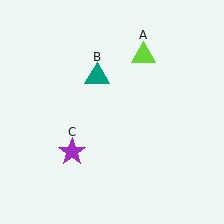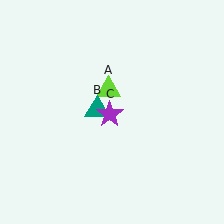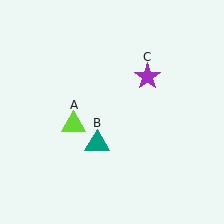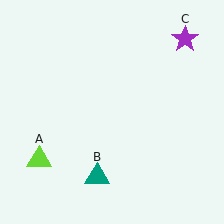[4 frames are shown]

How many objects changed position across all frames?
3 objects changed position: lime triangle (object A), teal triangle (object B), purple star (object C).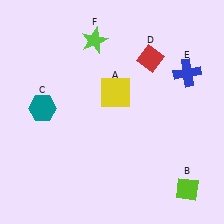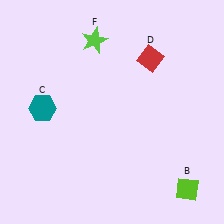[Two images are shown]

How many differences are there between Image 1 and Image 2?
There are 2 differences between the two images.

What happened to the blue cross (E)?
The blue cross (E) was removed in Image 2. It was in the top-right area of Image 1.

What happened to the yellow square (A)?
The yellow square (A) was removed in Image 2. It was in the top-right area of Image 1.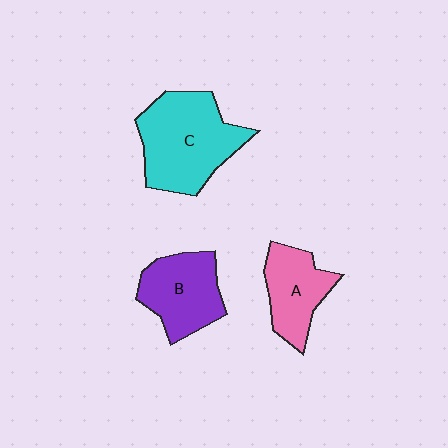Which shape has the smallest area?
Shape A (pink).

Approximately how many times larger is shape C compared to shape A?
Approximately 1.7 times.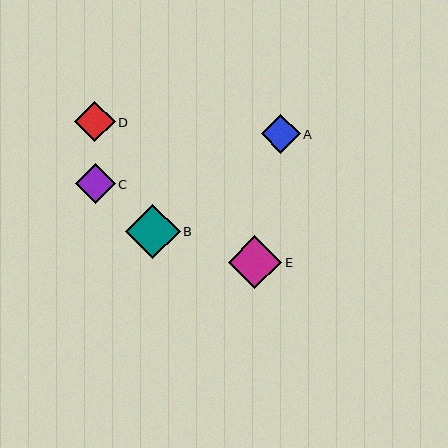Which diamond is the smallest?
Diamond A is the smallest with a size of approximately 39 pixels.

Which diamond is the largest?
Diamond B is the largest with a size of approximately 54 pixels.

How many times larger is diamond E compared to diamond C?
Diamond E is approximately 1.4 times the size of diamond C.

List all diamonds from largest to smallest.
From largest to smallest: B, E, D, C, A.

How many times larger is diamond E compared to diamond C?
Diamond E is approximately 1.4 times the size of diamond C.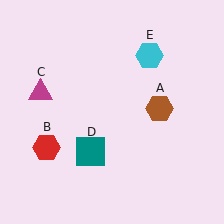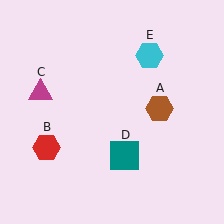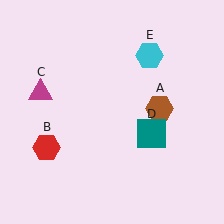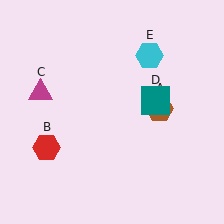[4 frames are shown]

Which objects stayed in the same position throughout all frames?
Brown hexagon (object A) and red hexagon (object B) and magenta triangle (object C) and cyan hexagon (object E) remained stationary.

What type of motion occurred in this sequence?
The teal square (object D) rotated counterclockwise around the center of the scene.